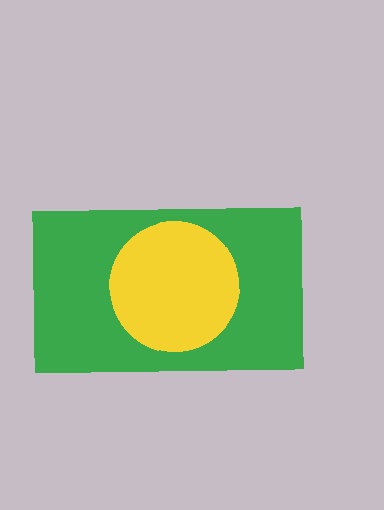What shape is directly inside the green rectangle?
The yellow circle.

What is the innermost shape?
The yellow circle.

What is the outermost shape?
The green rectangle.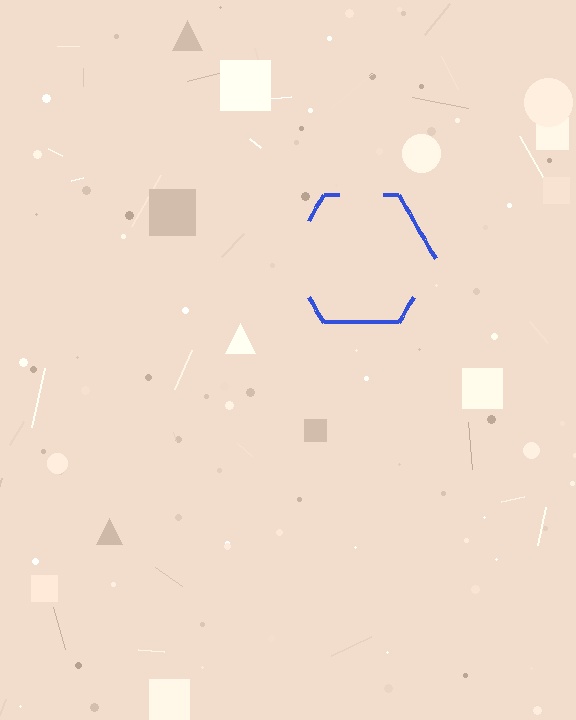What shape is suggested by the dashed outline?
The dashed outline suggests a hexagon.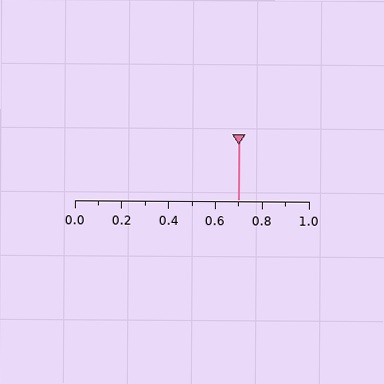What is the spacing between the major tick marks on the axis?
The major ticks are spaced 0.2 apart.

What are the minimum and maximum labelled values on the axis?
The axis runs from 0.0 to 1.0.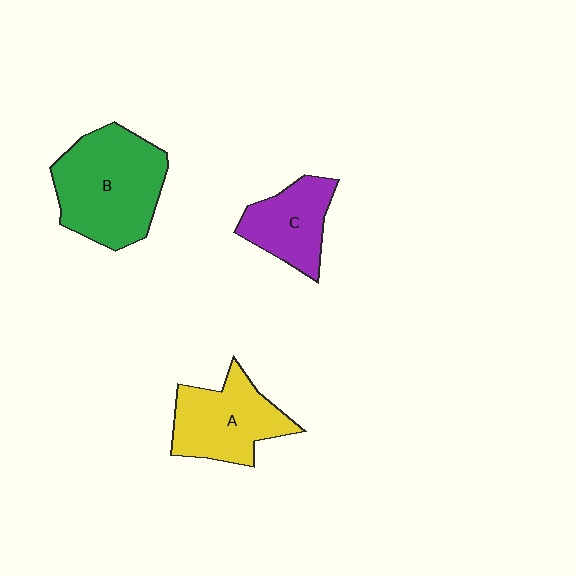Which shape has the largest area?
Shape B (green).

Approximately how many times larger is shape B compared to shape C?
Approximately 1.8 times.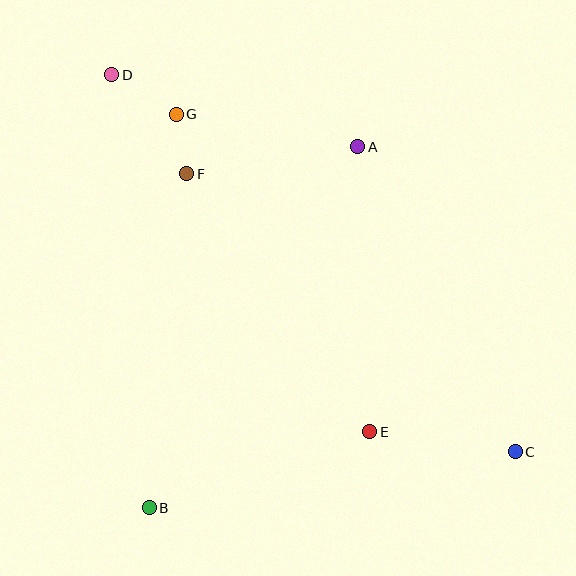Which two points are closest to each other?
Points F and G are closest to each other.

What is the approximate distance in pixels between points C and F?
The distance between C and F is approximately 431 pixels.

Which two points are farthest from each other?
Points C and D are farthest from each other.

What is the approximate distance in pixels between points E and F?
The distance between E and F is approximately 316 pixels.